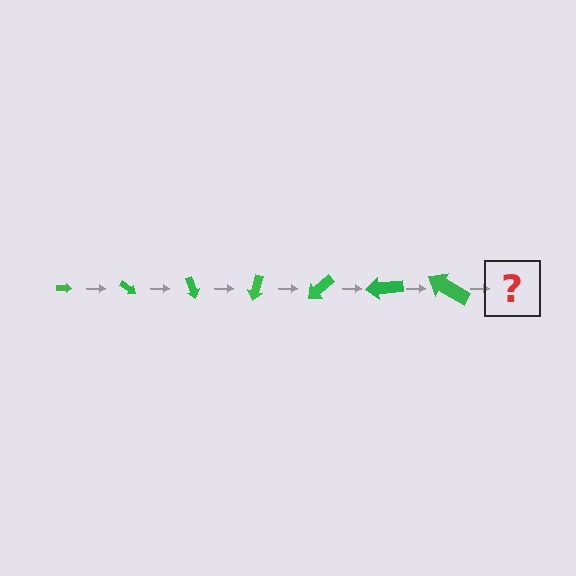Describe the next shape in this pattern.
It should be an arrow, larger than the previous one and rotated 245 degrees from the start.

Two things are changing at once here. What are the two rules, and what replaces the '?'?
The two rules are that the arrow grows larger each step and it rotates 35 degrees each step. The '?' should be an arrow, larger than the previous one and rotated 245 degrees from the start.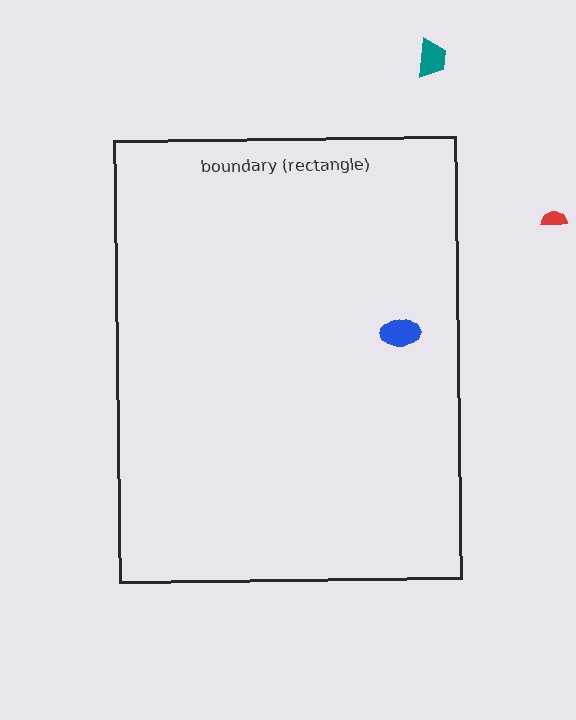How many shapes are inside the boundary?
1 inside, 2 outside.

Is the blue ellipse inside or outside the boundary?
Inside.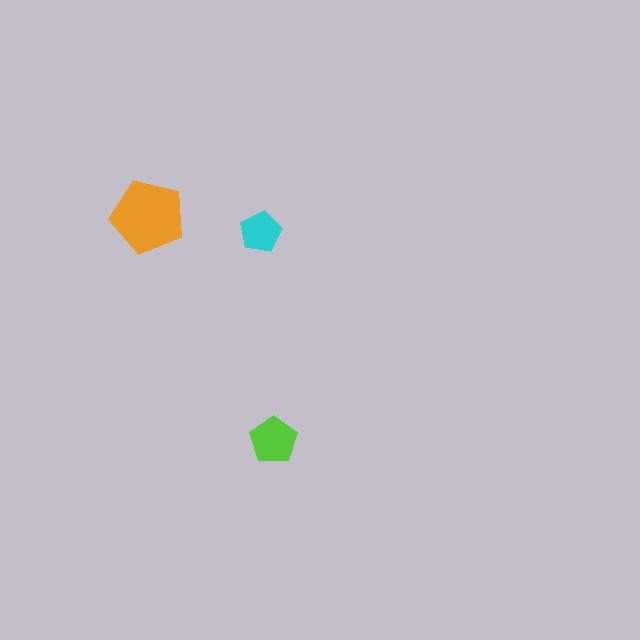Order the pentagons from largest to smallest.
the orange one, the lime one, the cyan one.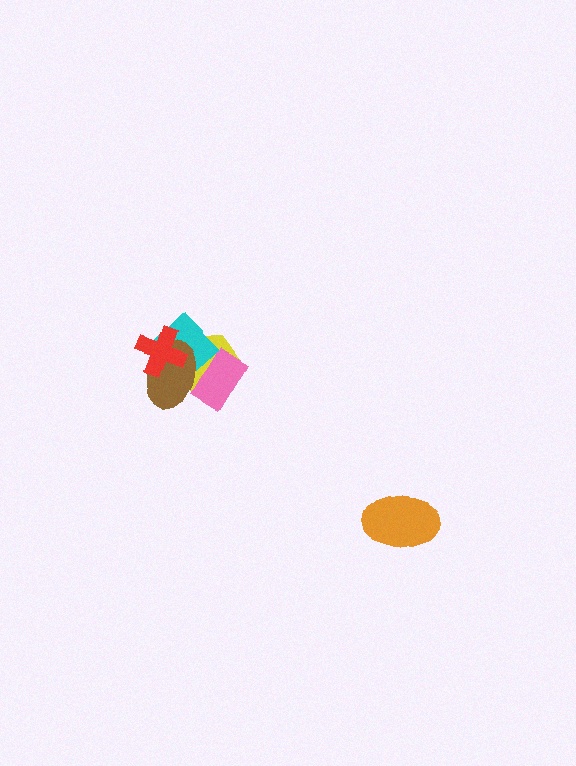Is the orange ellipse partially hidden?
No, no other shape covers it.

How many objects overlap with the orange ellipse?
0 objects overlap with the orange ellipse.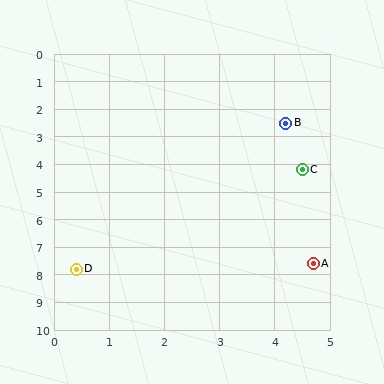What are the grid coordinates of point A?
Point A is at approximately (4.7, 7.6).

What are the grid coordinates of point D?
Point D is at approximately (0.4, 7.8).